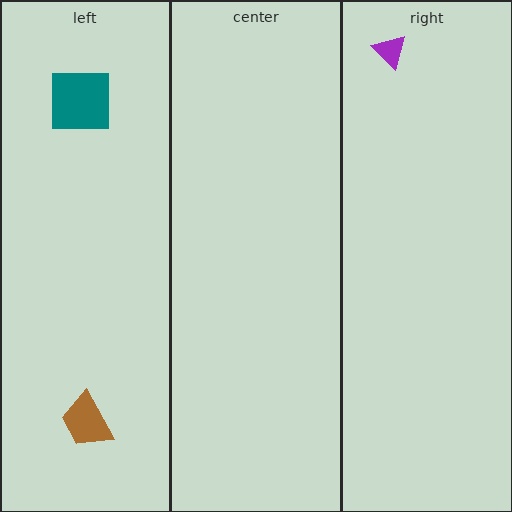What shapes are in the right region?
The purple triangle.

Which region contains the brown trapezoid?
The left region.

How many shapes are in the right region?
1.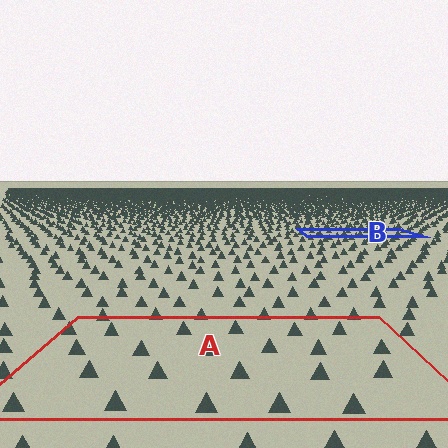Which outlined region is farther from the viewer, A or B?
Region B is farther from the viewer — the texture elements inside it appear smaller and more densely packed.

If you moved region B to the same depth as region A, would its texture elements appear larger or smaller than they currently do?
They would appear larger. At a closer depth, the same texture elements are projected at a bigger on-screen size.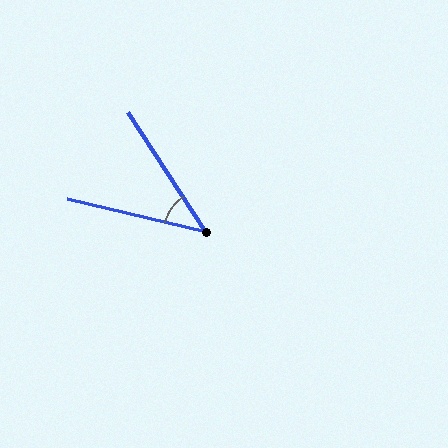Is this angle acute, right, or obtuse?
It is acute.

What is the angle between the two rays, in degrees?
Approximately 43 degrees.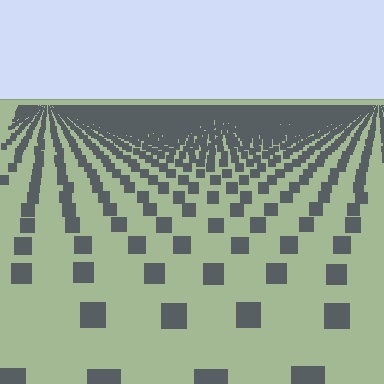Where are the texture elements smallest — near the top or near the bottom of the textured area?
Near the top.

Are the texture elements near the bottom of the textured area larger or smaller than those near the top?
Larger. Near the bottom, elements are closer to the viewer and appear at a bigger on-screen size.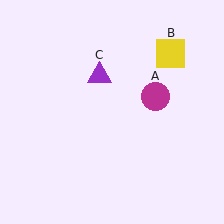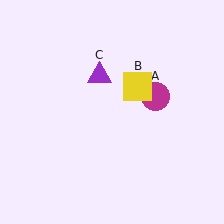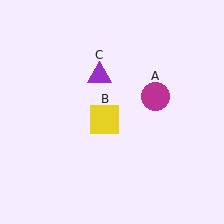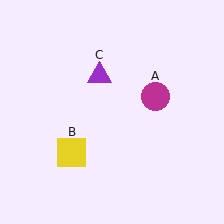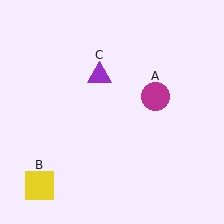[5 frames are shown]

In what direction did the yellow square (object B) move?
The yellow square (object B) moved down and to the left.